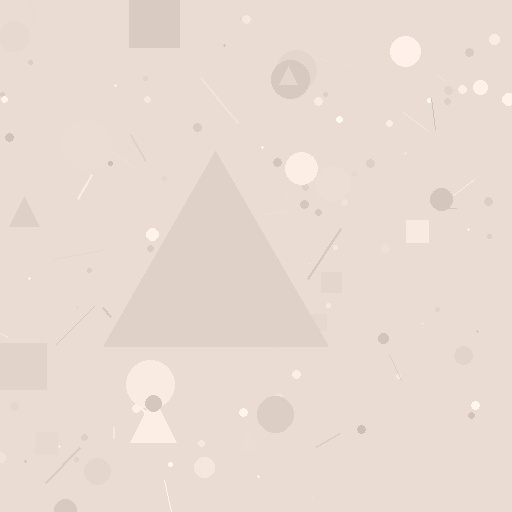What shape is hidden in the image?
A triangle is hidden in the image.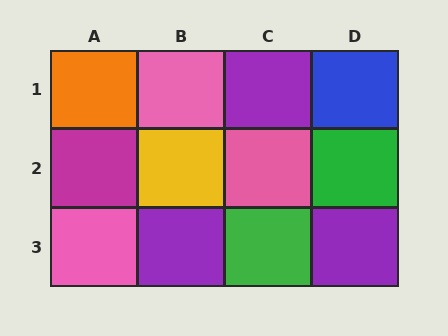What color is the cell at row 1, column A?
Orange.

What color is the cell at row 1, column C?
Purple.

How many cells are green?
2 cells are green.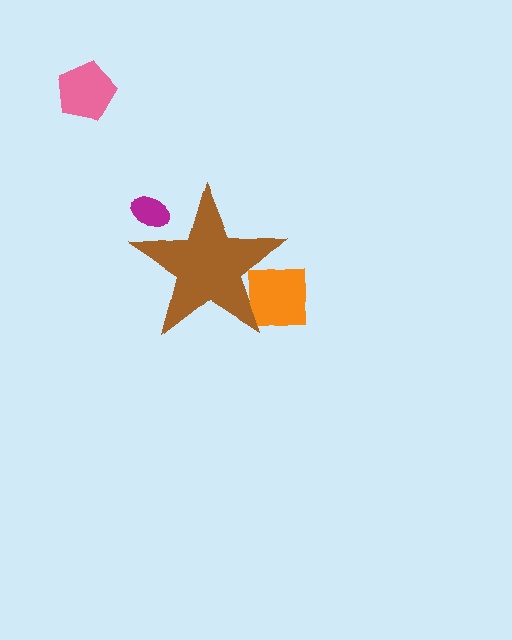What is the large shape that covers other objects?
A brown star.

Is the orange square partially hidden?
Yes, the orange square is partially hidden behind the brown star.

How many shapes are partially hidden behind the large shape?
2 shapes are partially hidden.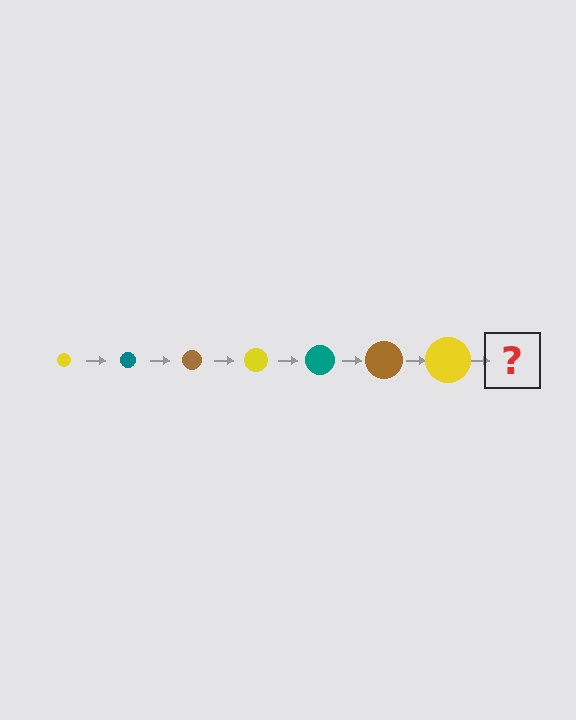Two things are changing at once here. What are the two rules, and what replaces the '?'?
The two rules are that the circle grows larger each step and the color cycles through yellow, teal, and brown. The '?' should be a teal circle, larger than the previous one.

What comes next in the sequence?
The next element should be a teal circle, larger than the previous one.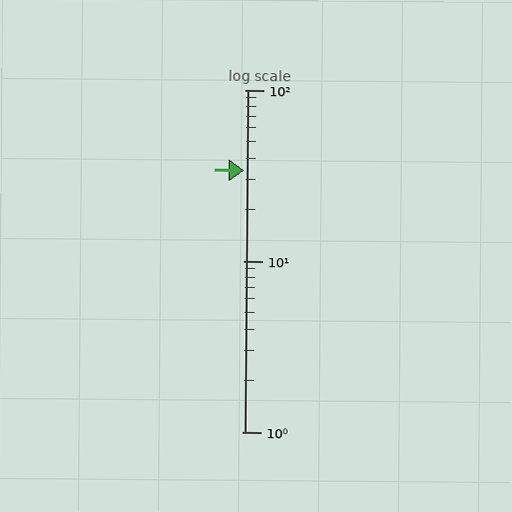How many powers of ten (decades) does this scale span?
The scale spans 2 decades, from 1 to 100.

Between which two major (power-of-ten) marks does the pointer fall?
The pointer is between 10 and 100.